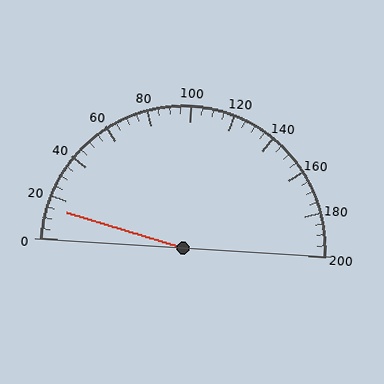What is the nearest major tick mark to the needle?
The nearest major tick mark is 20.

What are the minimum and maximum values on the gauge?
The gauge ranges from 0 to 200.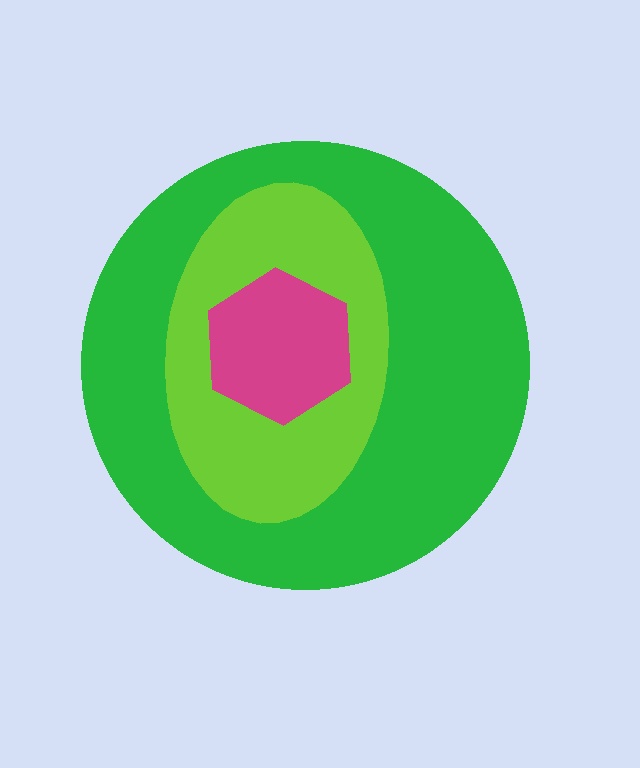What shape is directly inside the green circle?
The lime ellipse.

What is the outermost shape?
The green circle.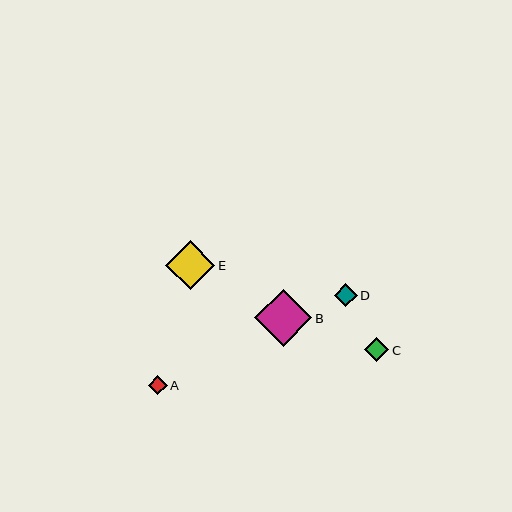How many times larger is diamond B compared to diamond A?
Diamond B is approximately 3.0 times the size of diamond A.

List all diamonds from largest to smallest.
From largest to smallest: B, E, C, D, A.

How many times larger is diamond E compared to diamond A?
Diamond E is approximately 2.6 times the size of diamond A.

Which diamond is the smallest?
Diamond A is the smallest with a size of approximately 19 pixels.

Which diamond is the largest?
Diamond B is the largest with a size of approximately 57 pixels.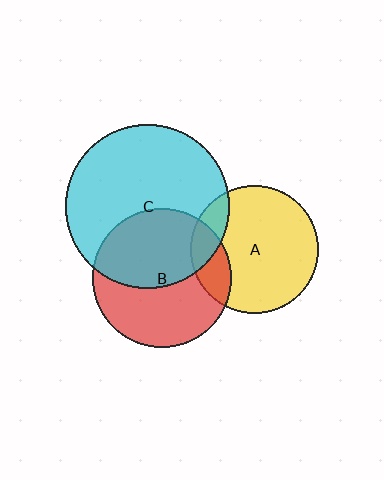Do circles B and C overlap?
Yes.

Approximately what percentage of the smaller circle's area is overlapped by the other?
Approximately 50%.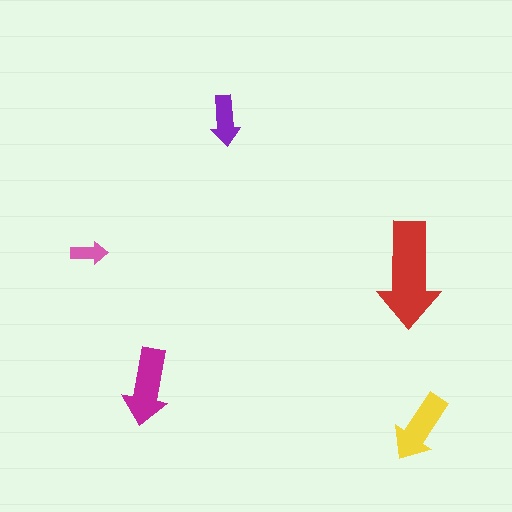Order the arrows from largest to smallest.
the red one, the magenta one, the yellow one, the purple one, the pink one.